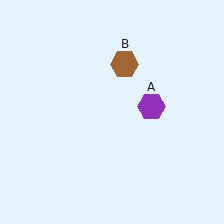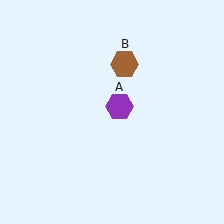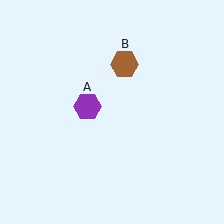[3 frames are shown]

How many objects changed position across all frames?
1 object changed position: purple hexagon (object A).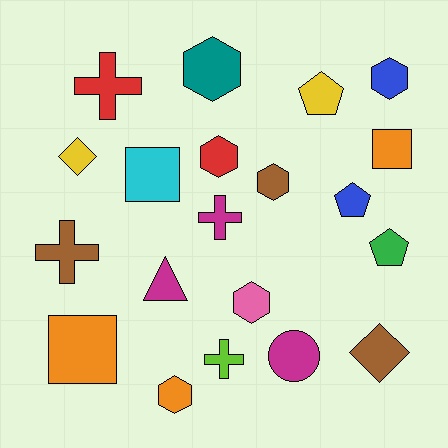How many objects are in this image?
There are 20 objects.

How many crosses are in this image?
There are 4 crosses.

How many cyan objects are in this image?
There is 1 cyan object.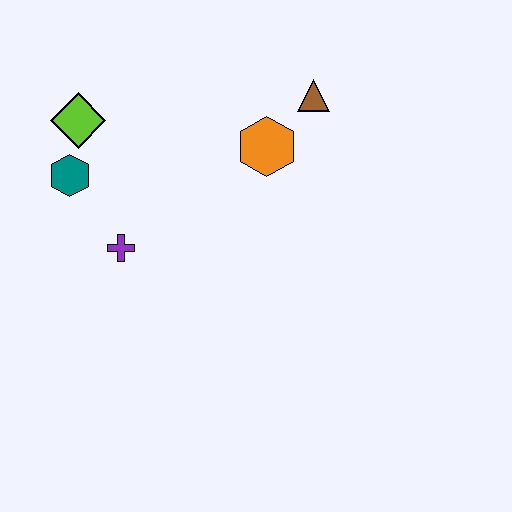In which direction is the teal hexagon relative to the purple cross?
The teal hexagon is above the purple cross.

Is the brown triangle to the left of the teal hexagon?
No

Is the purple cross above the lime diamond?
No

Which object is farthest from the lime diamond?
The brown triangle is farthest from the lime diamond.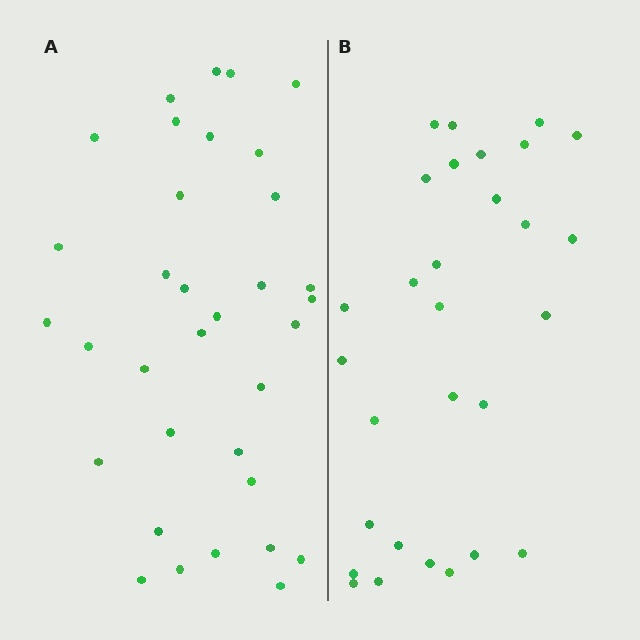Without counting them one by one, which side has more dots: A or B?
Region A (the left region) has more dots.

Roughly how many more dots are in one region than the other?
Region A has about 5 more dots than region B.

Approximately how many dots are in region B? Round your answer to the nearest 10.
About 30 dots. (The exact count is 29, which rounds to 30.)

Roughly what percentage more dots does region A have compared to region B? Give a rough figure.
About 15% more.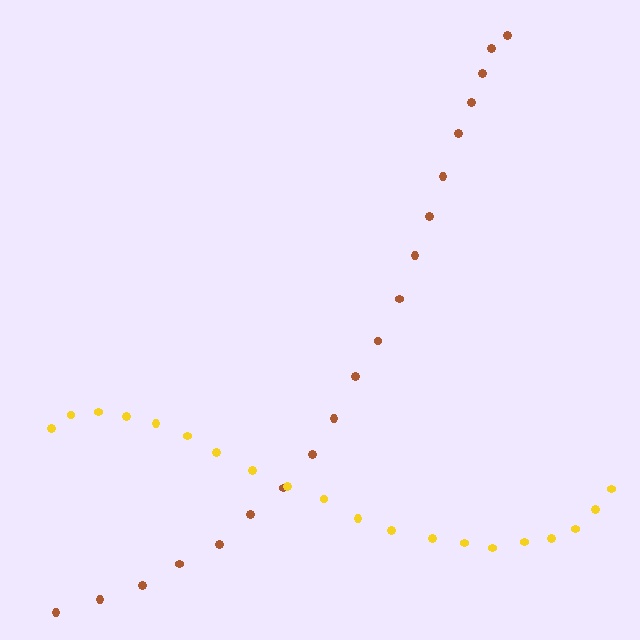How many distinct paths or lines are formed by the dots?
There are 2 distinct paths.